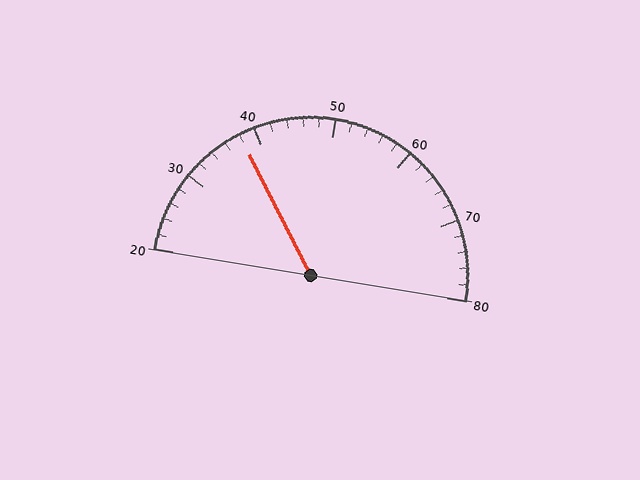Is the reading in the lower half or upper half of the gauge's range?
The reading is in the lower half of the range (20 to 80).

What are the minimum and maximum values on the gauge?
The gauge ranges from 20 to 80.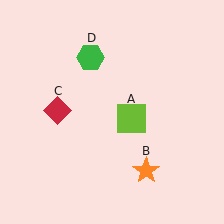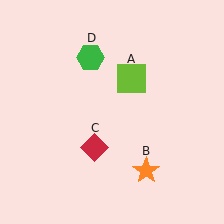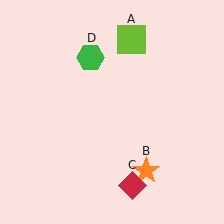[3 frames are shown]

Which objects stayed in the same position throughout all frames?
Orange star (object B) and green hexagon (object D) remained stationary.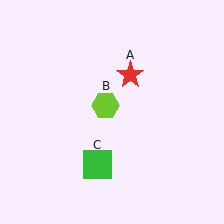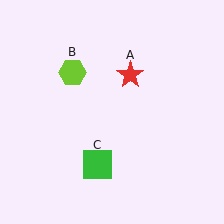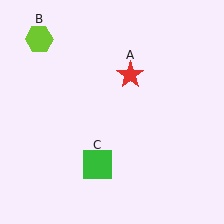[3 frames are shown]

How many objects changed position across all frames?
1 object changed position: lime hexagon (object B).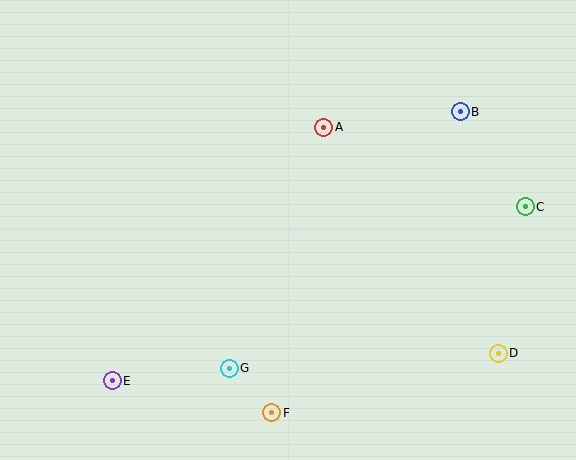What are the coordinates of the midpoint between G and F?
The midpoint between G and F is at (251, 390).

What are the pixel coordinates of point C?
Point C is at (525, 207).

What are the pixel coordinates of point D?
Point D is at (498, 353).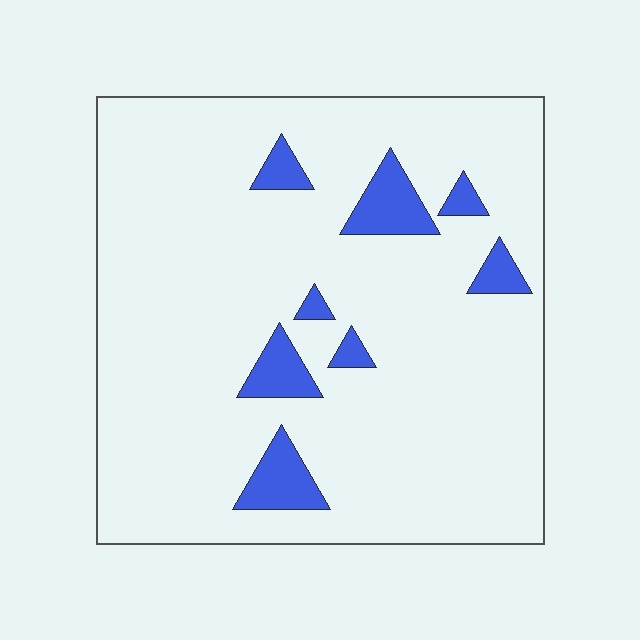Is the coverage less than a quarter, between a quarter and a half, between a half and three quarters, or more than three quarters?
Less than a quarter.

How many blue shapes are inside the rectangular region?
8.